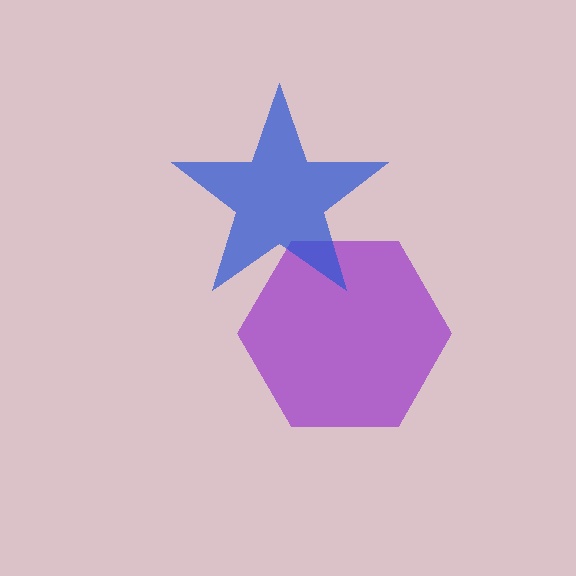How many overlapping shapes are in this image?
There are 2 overlapping shapes in the image.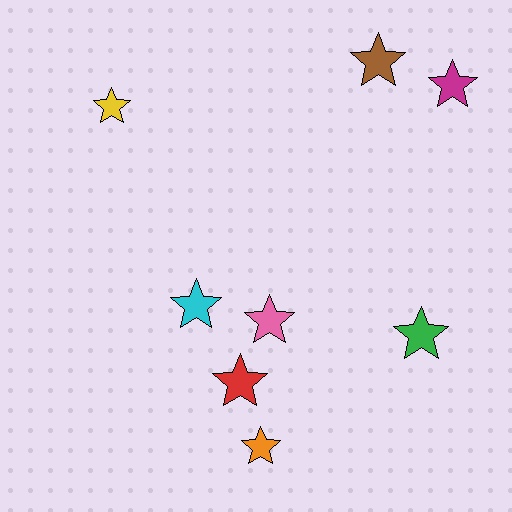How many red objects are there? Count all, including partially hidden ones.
There is 1 red object.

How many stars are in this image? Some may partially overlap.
There are 8 stars.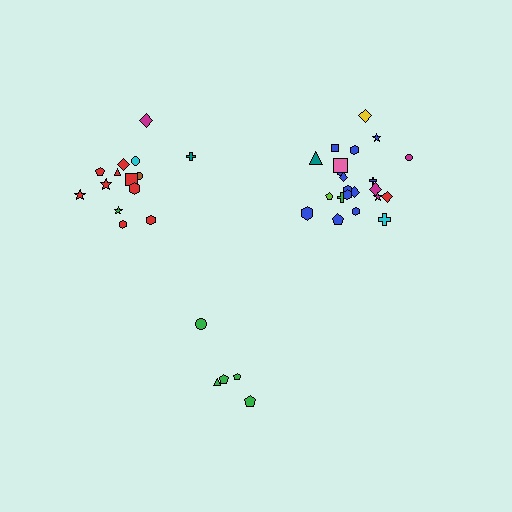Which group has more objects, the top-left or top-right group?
The top-right group.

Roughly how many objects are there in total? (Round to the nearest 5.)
Roughly 40 objects in total.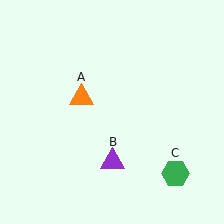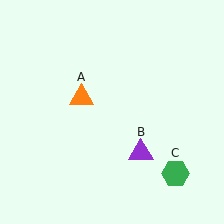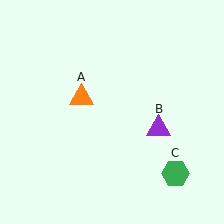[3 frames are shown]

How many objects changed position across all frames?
1 object changed position: purple triangle (object B).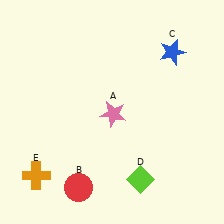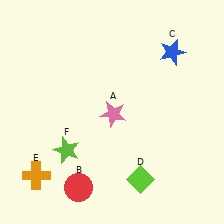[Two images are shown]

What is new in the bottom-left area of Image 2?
A lime star (F) was added in the bottom-left area of Image 2.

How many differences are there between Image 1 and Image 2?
There is 1 difference between the two images.